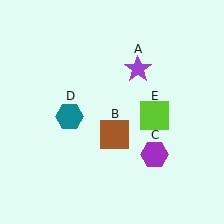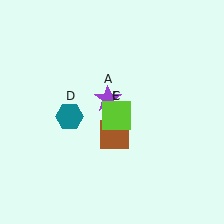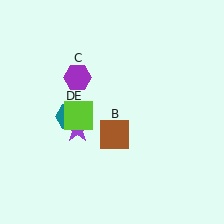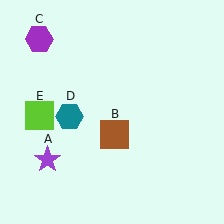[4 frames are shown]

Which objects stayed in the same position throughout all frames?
Brown square (object B) and teal hexagon (object D) remained stationary.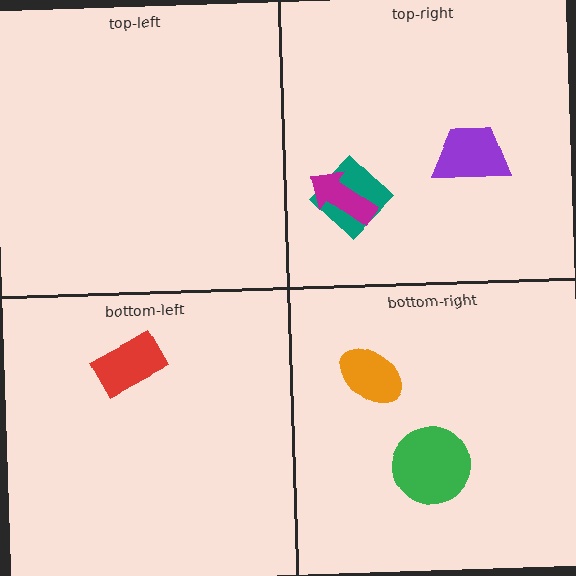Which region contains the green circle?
The bottom-right region.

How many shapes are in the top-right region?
3.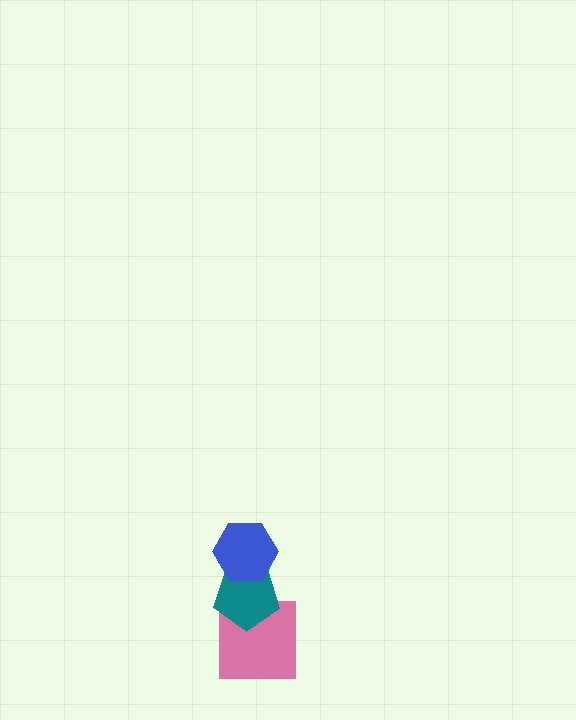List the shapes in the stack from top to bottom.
From top to bottom: the blue hexagon, the teal pentagon, the pink square.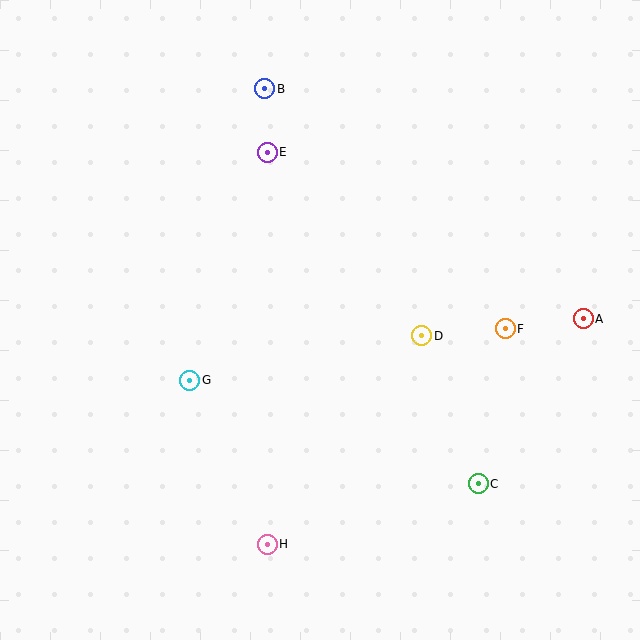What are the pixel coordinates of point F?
Point F is at (505, 329).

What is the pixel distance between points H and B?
The distance between H and B is 455 pixels.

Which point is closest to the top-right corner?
Point A is closest to the top-right corner.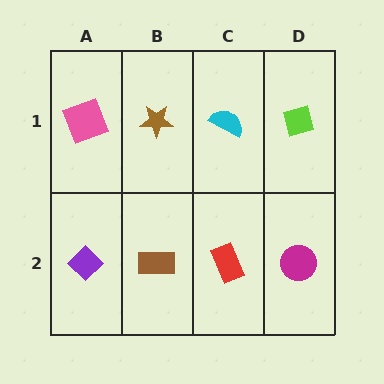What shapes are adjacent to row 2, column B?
A brown star (row 1, column B), a purple diamond (row 2, column A), a red rectangle (row 2, column C).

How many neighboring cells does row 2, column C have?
3.